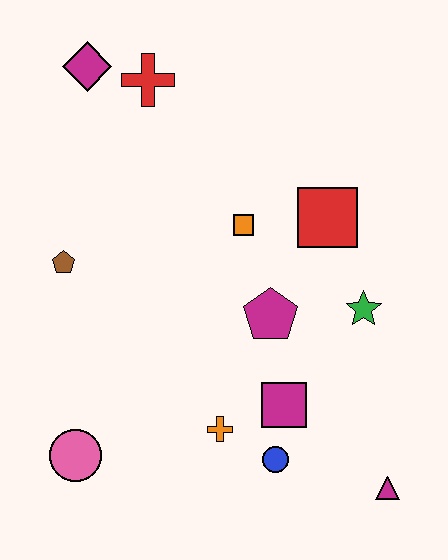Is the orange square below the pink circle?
No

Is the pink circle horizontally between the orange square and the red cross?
No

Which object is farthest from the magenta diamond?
The magenta triangle is farthest from the magenta diamond.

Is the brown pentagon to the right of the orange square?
No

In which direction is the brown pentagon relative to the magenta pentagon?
The brown pentagon is to the left of the magenta pentagon.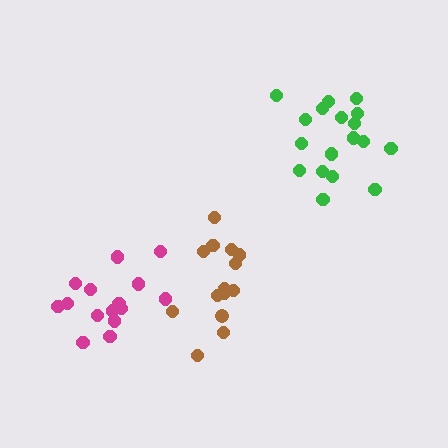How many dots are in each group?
Group 1: 15 dots, Group 2: 18 dots, Group 3: 14 dots (47 total).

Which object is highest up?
The green cluster is topmost.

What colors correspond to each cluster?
The clusters are colored: magenta, green, brown.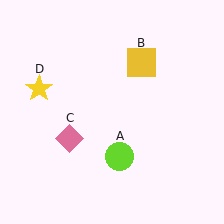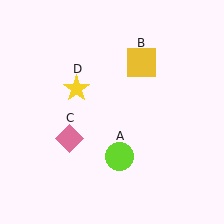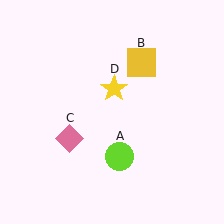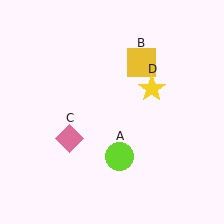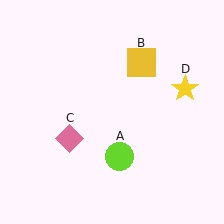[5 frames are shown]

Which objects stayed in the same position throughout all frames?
Lime circle (object A) and yellow square (object B) and pink diamond (object C) remained stationary.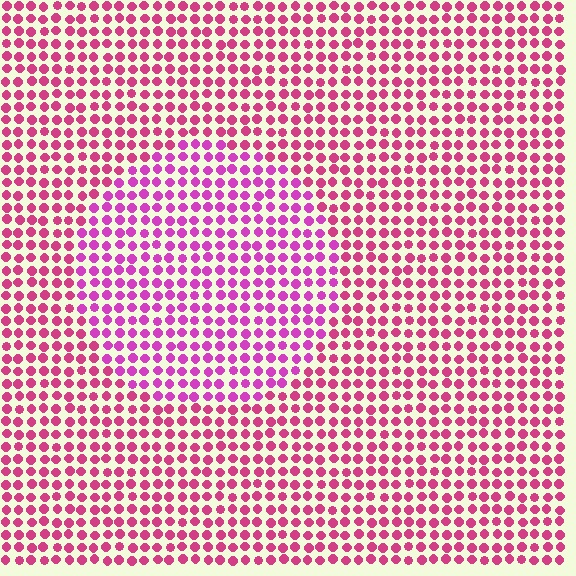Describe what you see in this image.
The image is filled with small magenta elements in a uniform arrangement. A circle-shaped region is visible where the elements are tinted to a slightly different hue, forming a subtle color boundary.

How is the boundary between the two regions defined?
The boundary is defined purely by a slight shift in hue (about 24 degrees). Spacing, size, and orientation are identical on both sides.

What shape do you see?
I see a circle.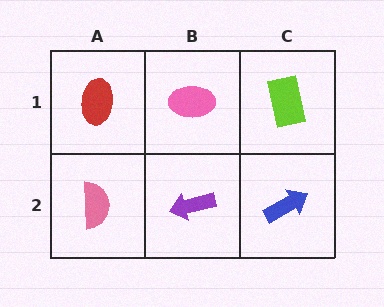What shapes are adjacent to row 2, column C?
A lime rectangle (row 1, column C), a purple arrow (row 2, column B).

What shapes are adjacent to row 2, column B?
A pink ellipse (row 1, column B), a pink semicircle (row 2, column A), a blue arrow (row 2, column C).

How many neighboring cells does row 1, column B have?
3.